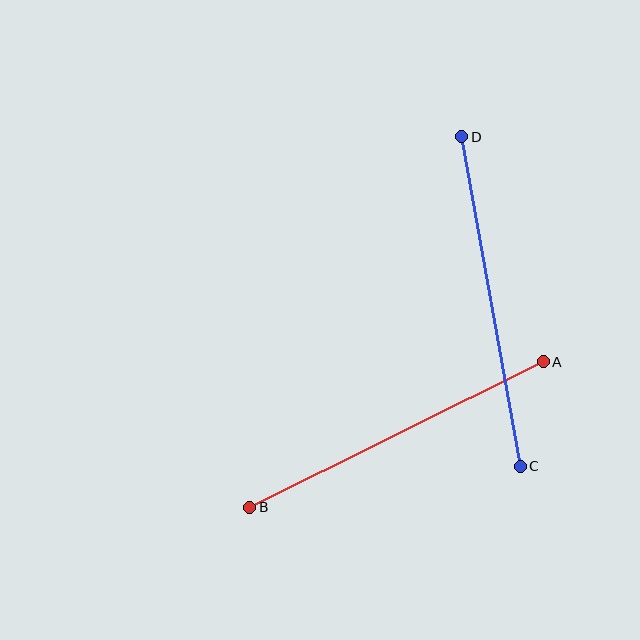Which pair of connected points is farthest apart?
Points C and D are farthest apart.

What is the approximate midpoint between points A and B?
The midpoint is at approximately (396, 434) pixels.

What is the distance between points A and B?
The distance is approximately 328 pixels.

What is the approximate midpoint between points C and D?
The midpoint is at approximately (491, 302) pixels.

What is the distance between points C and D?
The distance is approximately 334 pixels.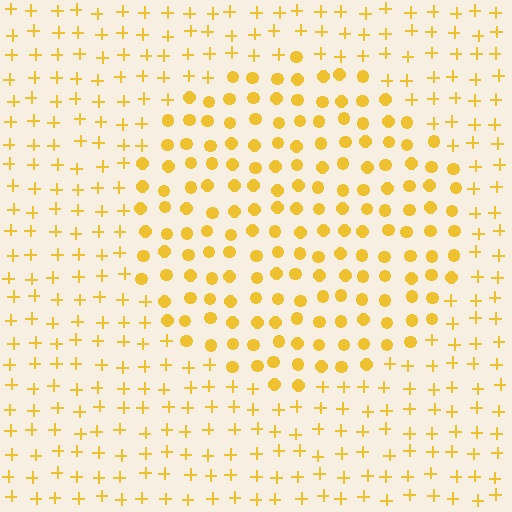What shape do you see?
I see a circle.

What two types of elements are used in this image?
The image uses circles inside the circle region and plus signs outside it.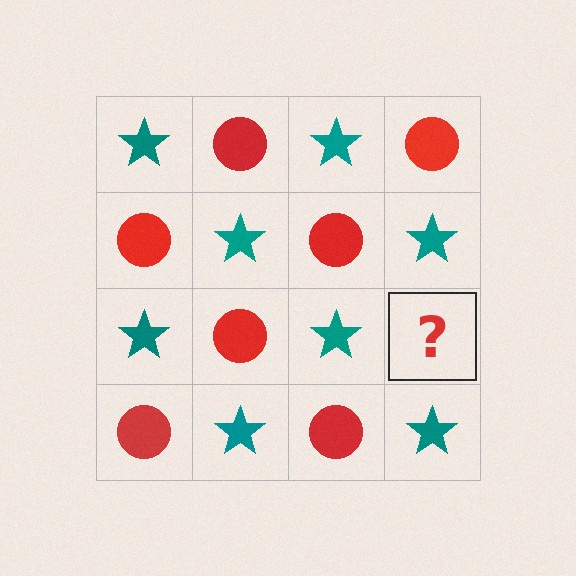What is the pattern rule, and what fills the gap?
The rule is that it alternates teal star and red circle in a checkerboard pattern. The gap should be filled with a red circle.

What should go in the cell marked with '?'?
The missing cell should contain a red circle.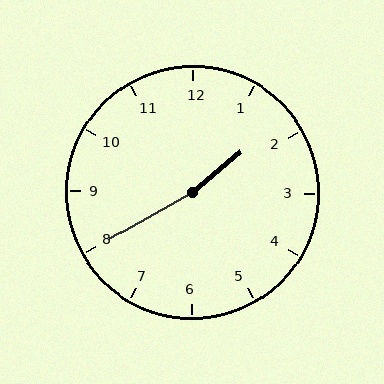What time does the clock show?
1:40.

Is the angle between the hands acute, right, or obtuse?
It is obtuse.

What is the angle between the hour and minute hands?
Approximately 170 degrees.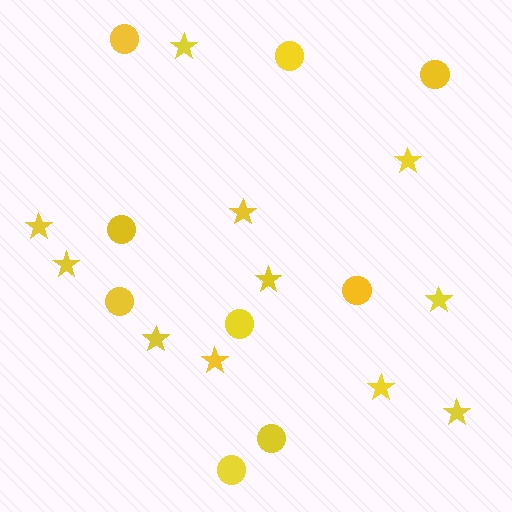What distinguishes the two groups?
There are 2 groups: one group of circles (9) and one group of stars (11).